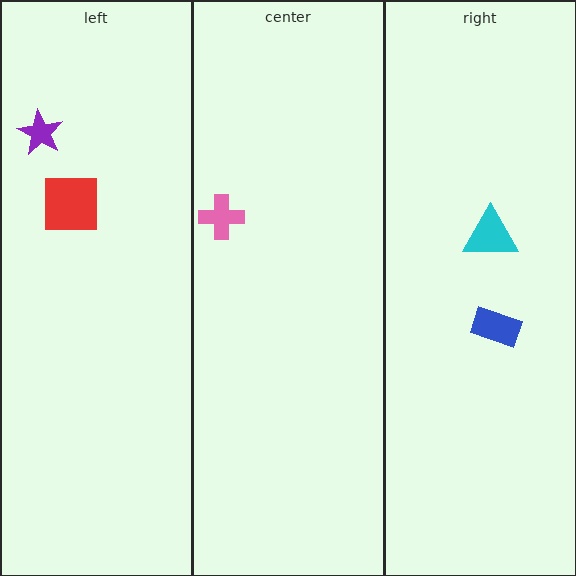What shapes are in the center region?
The pink cross.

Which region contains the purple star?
The left region.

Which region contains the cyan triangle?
The right region.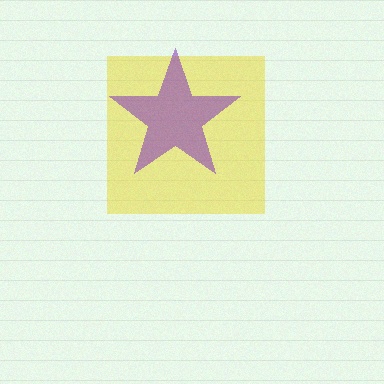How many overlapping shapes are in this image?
There are 2 overlapping shapes in the image.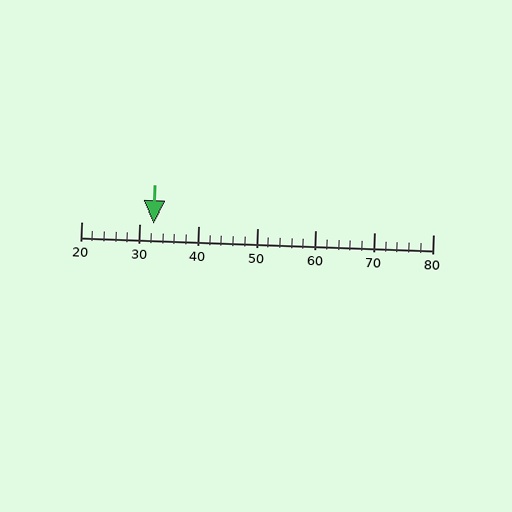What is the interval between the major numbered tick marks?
The major tick marks are spaced 10 units apart.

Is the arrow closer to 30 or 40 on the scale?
The arrow is closer to 30.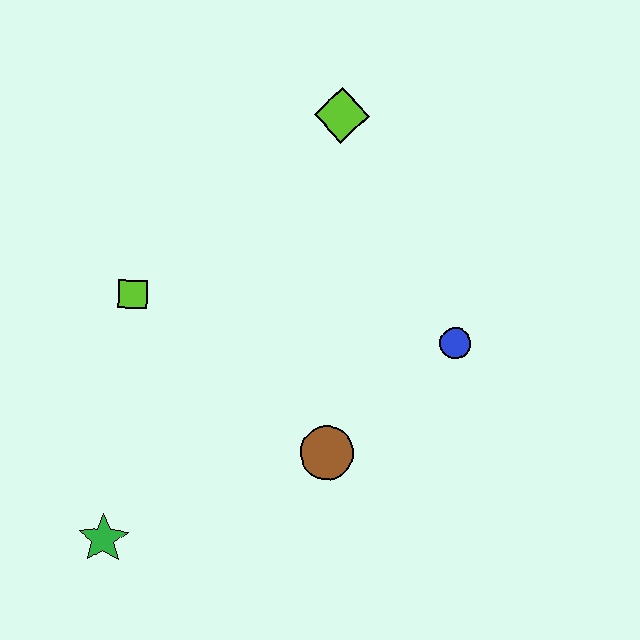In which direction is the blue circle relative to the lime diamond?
The blue circle is below the lime diamond.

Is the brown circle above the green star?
Yes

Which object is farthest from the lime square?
The blue circle is farthest from the lime square.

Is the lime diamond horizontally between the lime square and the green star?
No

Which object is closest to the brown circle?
The blue circle is closest to the brown circle.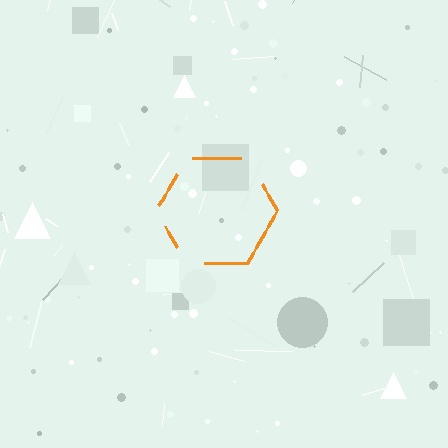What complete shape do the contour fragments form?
The contour fragments form a hexagon.